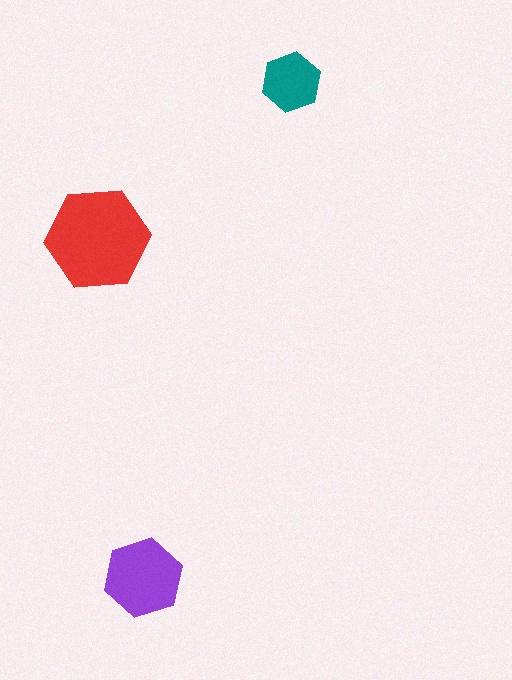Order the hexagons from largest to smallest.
the red one, the purple one, the teal one.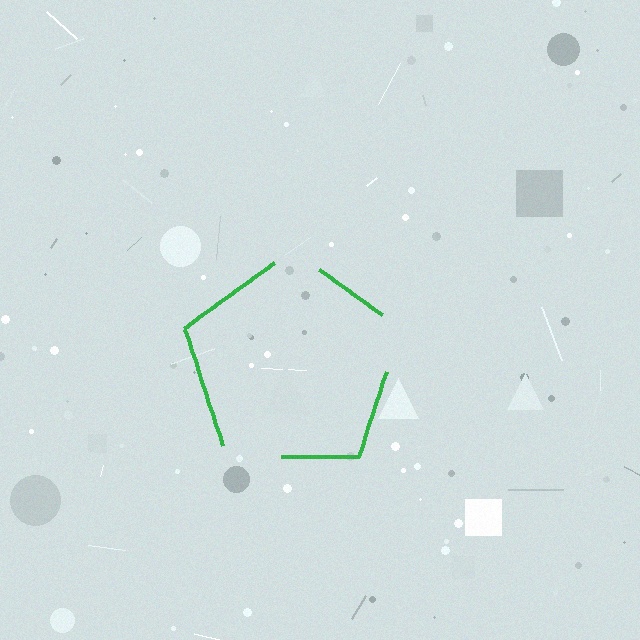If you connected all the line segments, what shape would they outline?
They would outline a pentagon.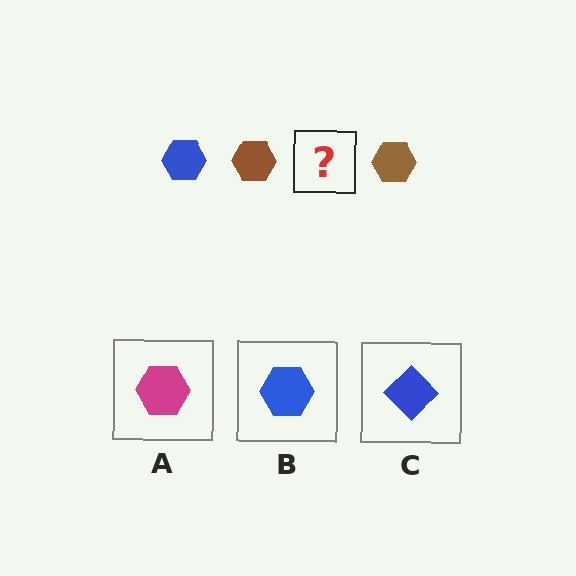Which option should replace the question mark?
Option B.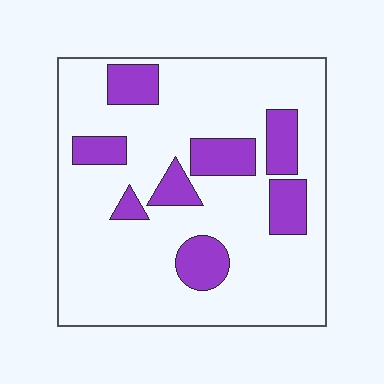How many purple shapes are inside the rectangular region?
8.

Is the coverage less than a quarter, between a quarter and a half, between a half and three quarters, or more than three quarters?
Less than a quarter.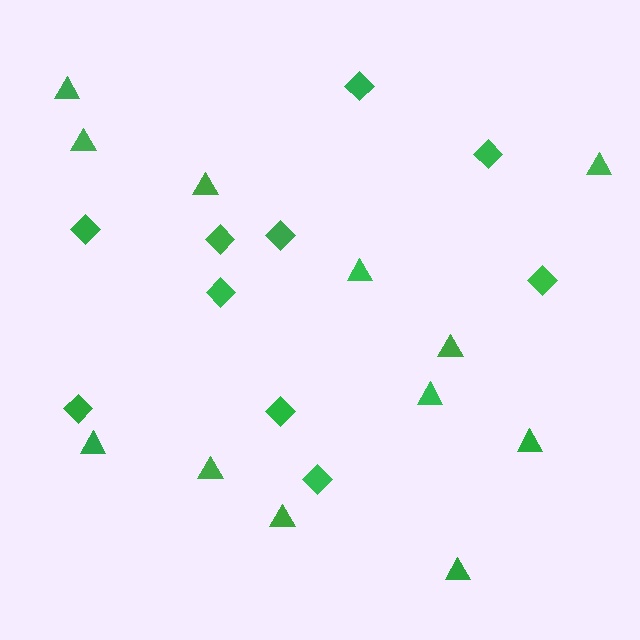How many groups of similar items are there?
There are 2 groups: one group of diamonds (10) and one group of triangles (12).